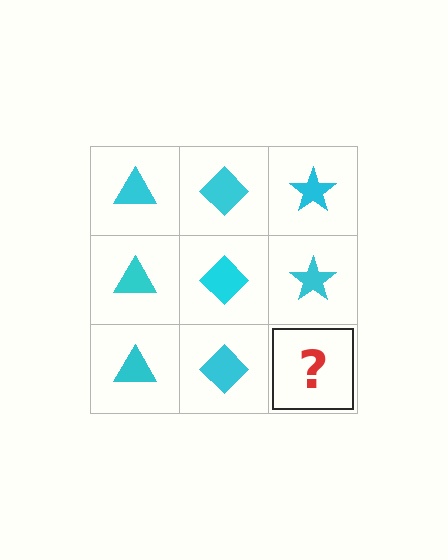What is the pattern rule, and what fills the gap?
The rule is that each column has a consistent shape. The gap should be filled with a cyan star.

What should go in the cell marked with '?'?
The missing cell should contain a cyan star.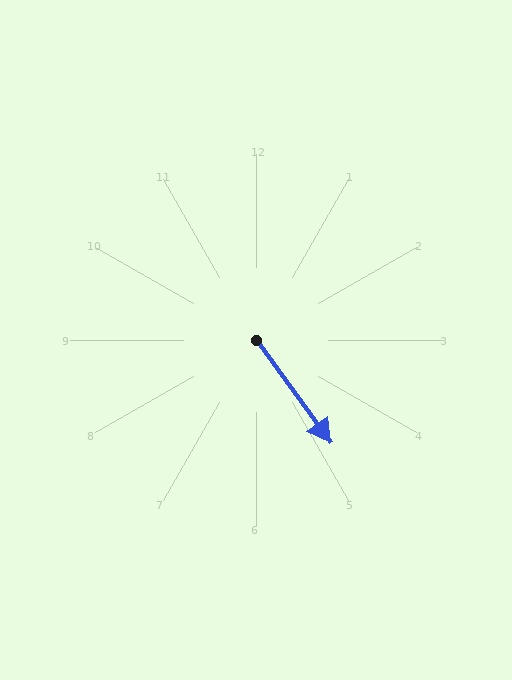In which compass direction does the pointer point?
Southeast.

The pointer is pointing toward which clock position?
Roughly 5 o'clock.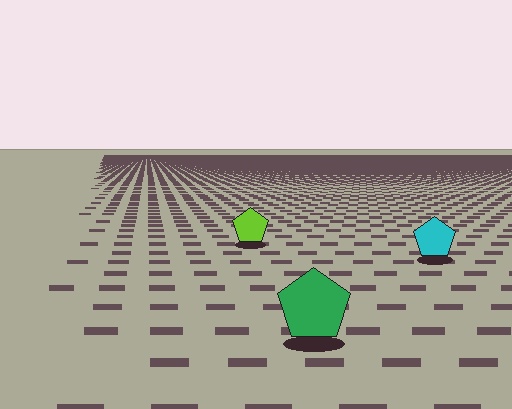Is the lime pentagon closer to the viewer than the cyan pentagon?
No. The cyan pentagon is closer — you can tell from the texture gradient: the ground texture is coarser near it.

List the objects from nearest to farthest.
From nearest to farthest: the green pentagon, the cyan pentagon, the lime pentagon.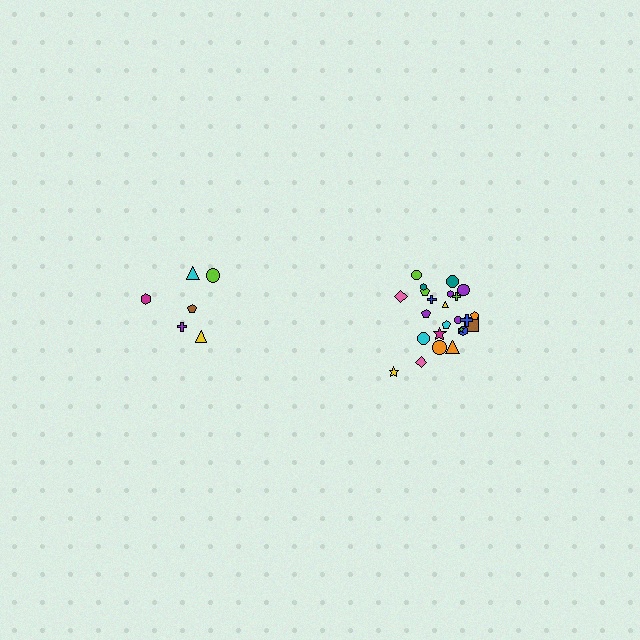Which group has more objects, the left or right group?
The right group.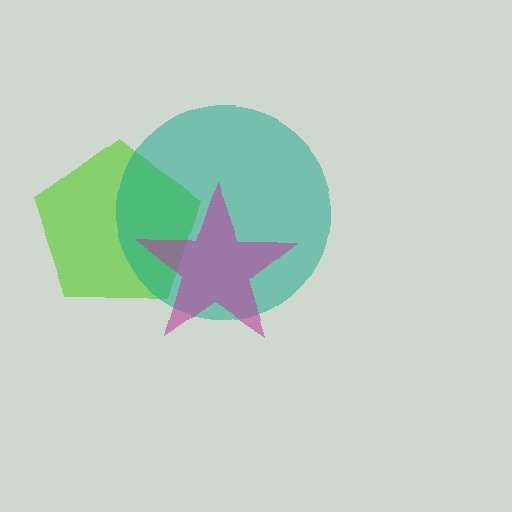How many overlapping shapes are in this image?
There are 3 overlapping shapes in the image.